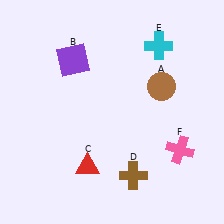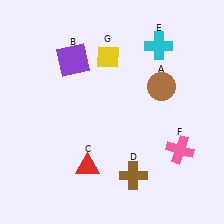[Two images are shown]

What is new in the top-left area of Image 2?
A yellow diamond (G) was added in the top-left area of Image 2.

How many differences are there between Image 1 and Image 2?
There is 1 difference between the two images.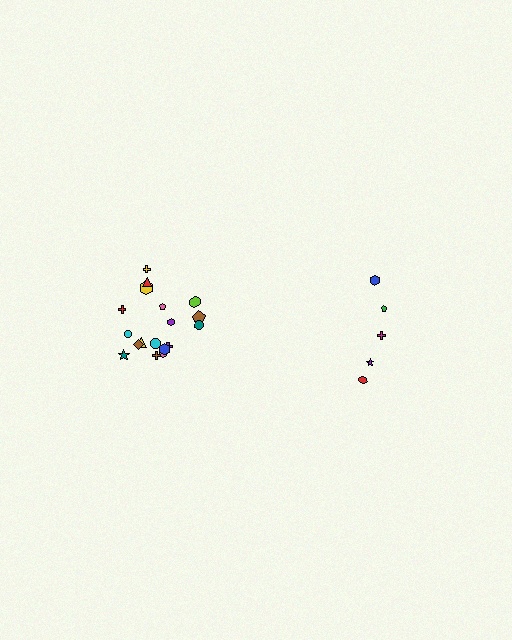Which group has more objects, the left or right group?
The left group.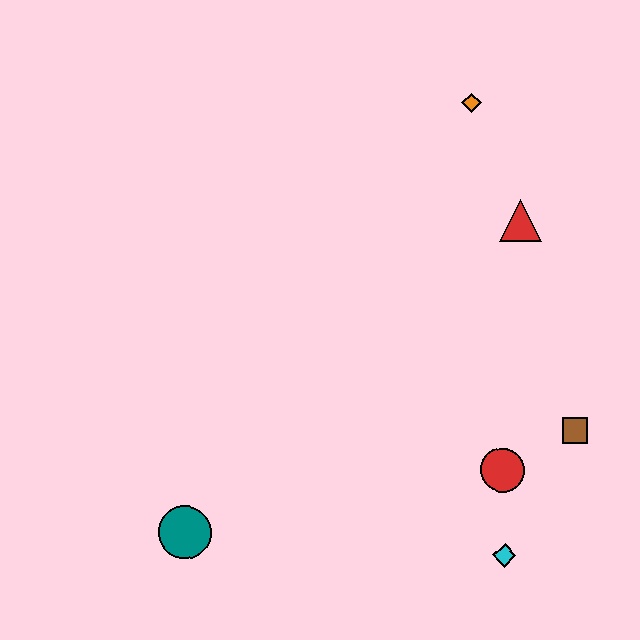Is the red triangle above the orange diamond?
No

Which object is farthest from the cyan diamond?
The orange diamond is farthest from the cyan diamond.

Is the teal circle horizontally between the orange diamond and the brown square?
No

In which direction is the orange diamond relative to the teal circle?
The orange diamond is above the teal circle.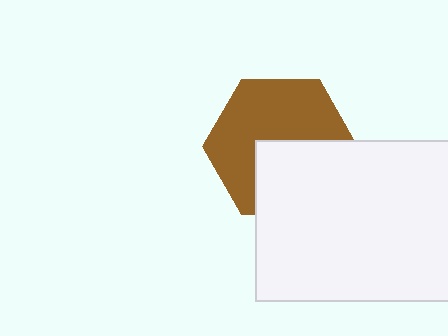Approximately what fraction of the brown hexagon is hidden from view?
Roughly 40% of the brown hexagon is hidden behind the white rectangle.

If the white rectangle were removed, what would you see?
You would see the complete brown hexagon.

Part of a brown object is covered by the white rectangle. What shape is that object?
It is a hexagon.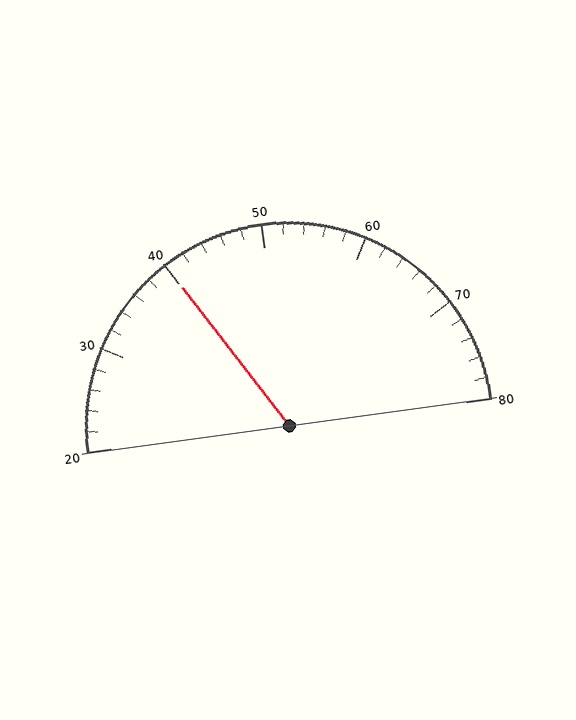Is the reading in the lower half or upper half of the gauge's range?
The reading is in the lower half of the range (20 to 80).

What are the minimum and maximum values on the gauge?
The gauge ranges from 20 to 80.